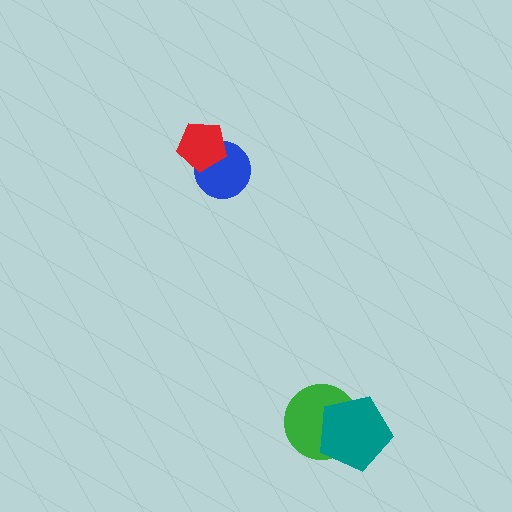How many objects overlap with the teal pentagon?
1 object overlaps with the teal pentagon.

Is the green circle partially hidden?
Yes, it is partially covered by another shape.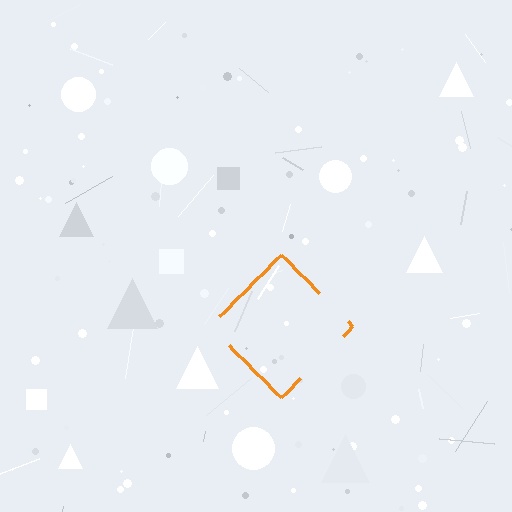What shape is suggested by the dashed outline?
The dashed outline suggests a diamond.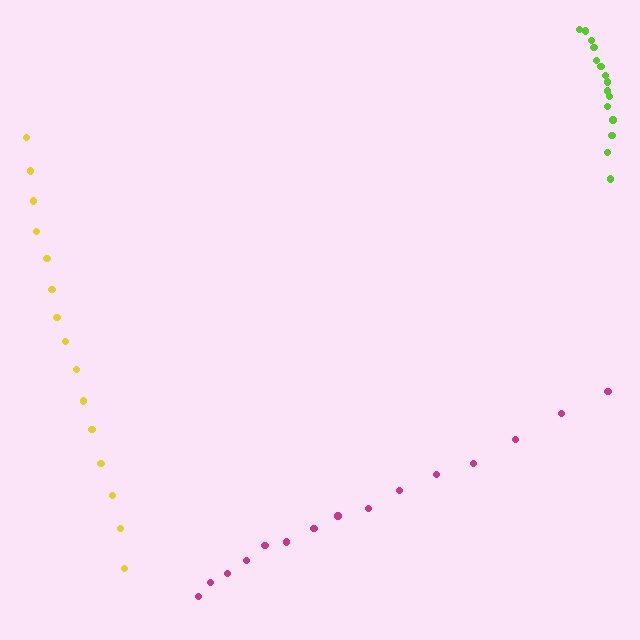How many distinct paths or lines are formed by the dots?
There are 3 distinct paths.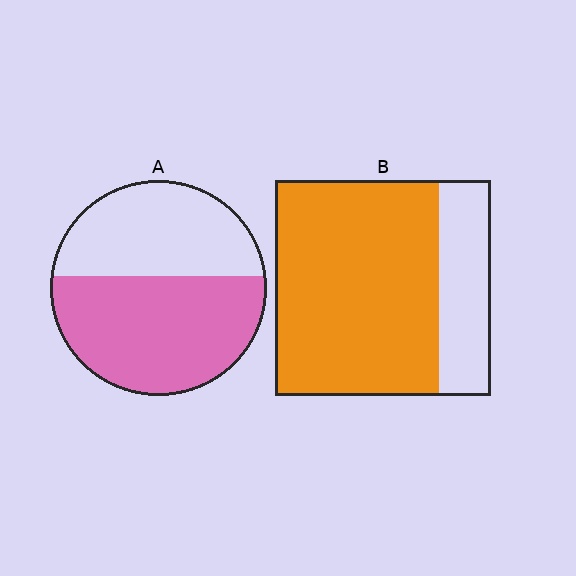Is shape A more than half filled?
Yes.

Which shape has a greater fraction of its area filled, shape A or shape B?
Shape B.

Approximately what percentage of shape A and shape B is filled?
A is approximately 55% and B is approximately 75%.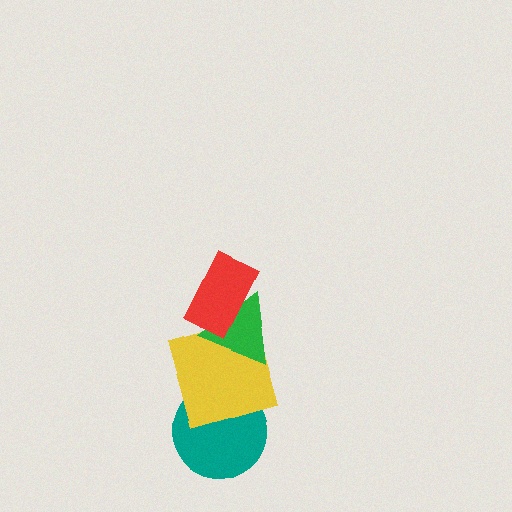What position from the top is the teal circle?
The teal circle is 4th from the top.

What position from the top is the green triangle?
The green triangle is 2nd from the top.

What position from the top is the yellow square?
The yellow square is 3rd from the top.